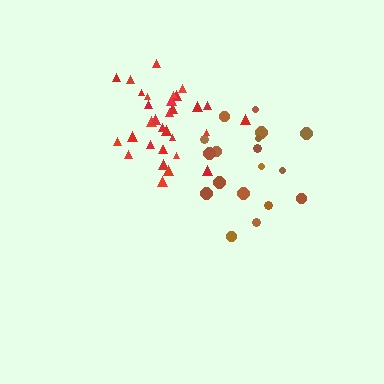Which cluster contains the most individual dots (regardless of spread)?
Red (33).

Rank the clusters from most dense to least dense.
red, brown.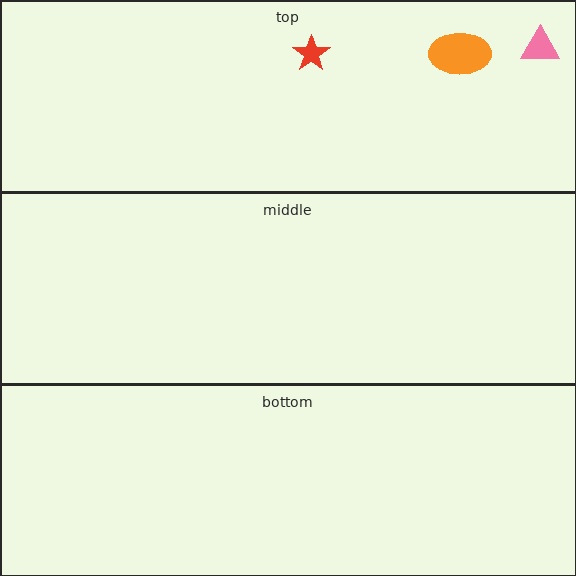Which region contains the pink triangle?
The top region.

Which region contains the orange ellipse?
The top region.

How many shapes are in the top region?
3.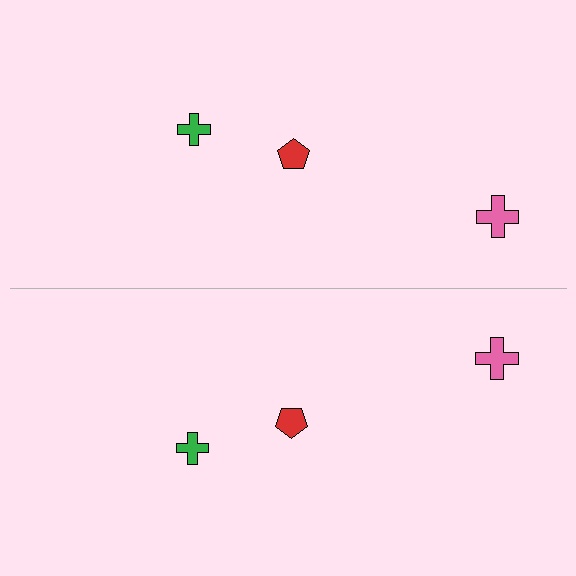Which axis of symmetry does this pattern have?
The pattern has a horizontal axis of symmetry running through the center of the image.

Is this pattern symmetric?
Yes, this pattern has bilateral (reflection) symmetry.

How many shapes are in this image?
There are 6 shapes in this image.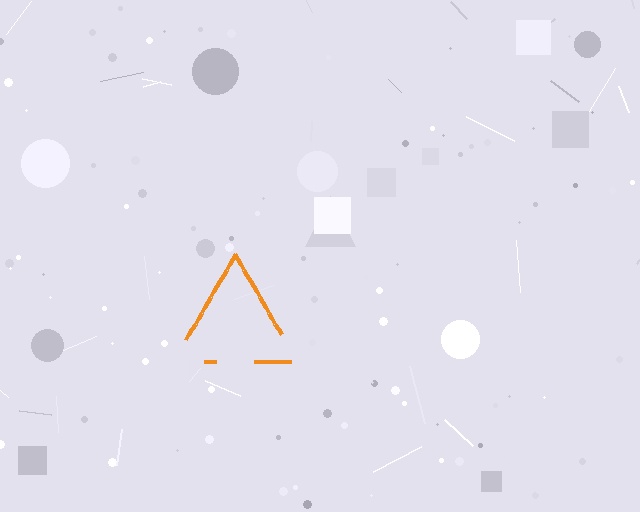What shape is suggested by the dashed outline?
The dashed outline suggests a triangle.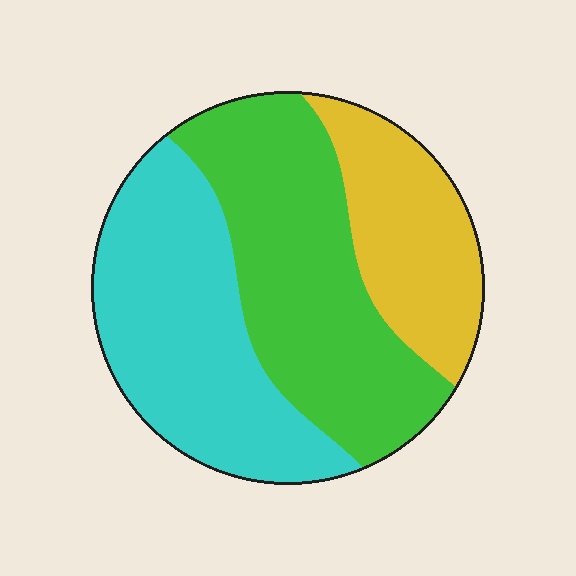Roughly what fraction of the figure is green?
Green covers roughly 40% of the figure.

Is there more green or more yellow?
Green.